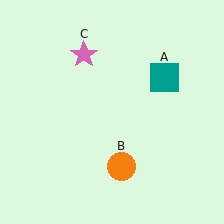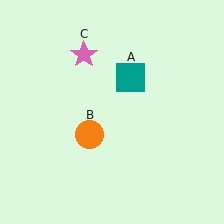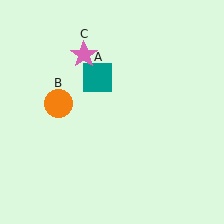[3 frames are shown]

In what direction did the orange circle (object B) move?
The orange circle (object B) moved up and to the left.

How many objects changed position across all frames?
2 objects changed position: teal square (object A), orange circle (object B).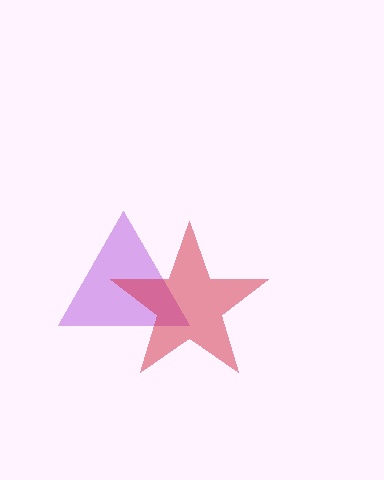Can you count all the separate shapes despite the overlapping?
Yes, there are 2 separate shapes.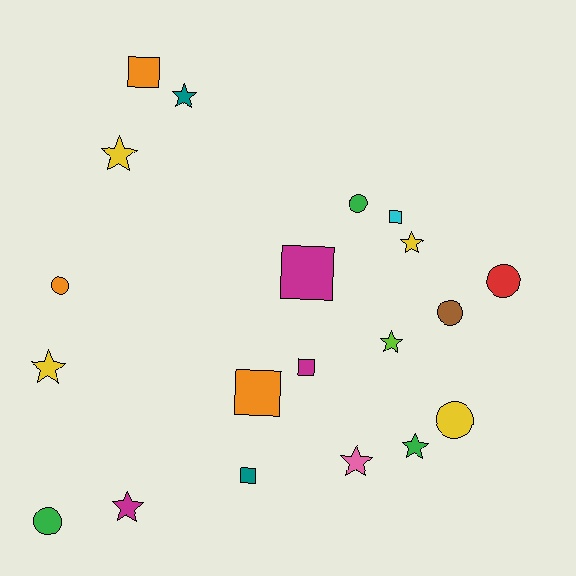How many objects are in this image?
There are 20 objects.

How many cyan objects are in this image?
There is 1 cyan object.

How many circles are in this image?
There are 6 circles.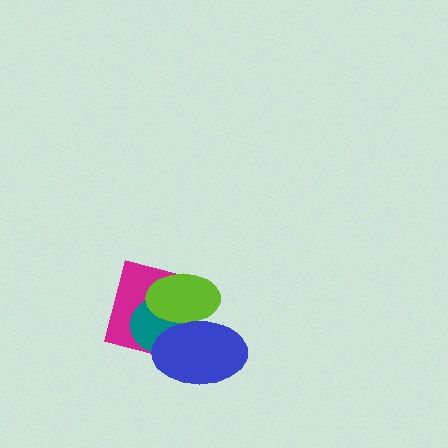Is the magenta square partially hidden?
Yes, it is partially covered by another shape.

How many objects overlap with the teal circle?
3 objects overlap with the teal circle.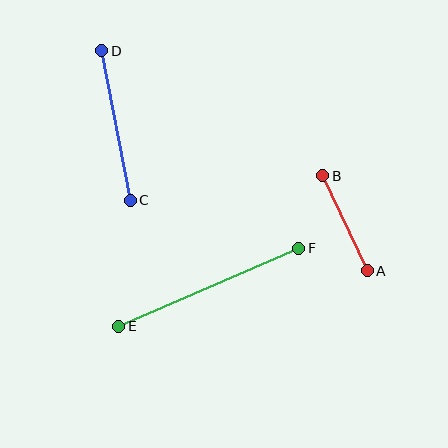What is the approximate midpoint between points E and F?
The midpoint is at approximately (209, 287) pixels.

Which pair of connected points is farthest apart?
Points E and F are farthest apart.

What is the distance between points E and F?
The distance is approximately 196 pixels.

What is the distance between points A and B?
The distance is approximately 104 pixels.